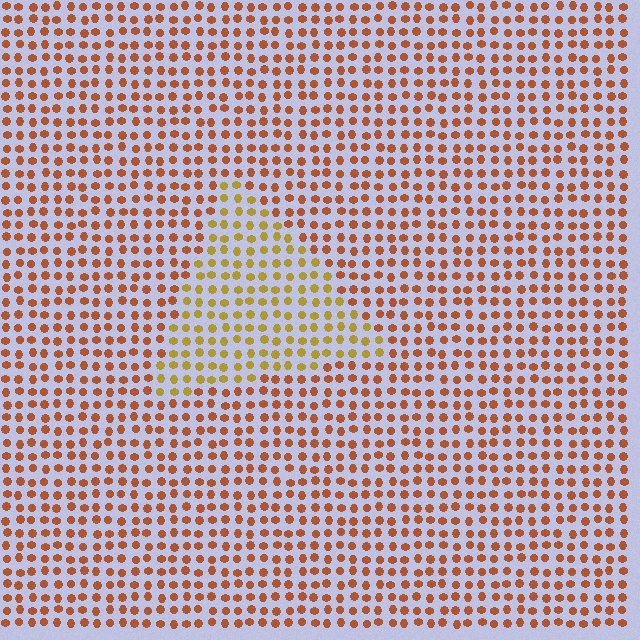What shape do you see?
I see a triangle.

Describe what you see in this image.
The image is filled with small brown elements in a uniform arrangement. A triangle-shaped region is visible where the elements are tinted to a slightly different hue, forming a subtle color boundary.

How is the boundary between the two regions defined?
The boundary is defined purely by a slight shift in hue (about 33 degrees). Spacing, size, and orientation are identical on both sides.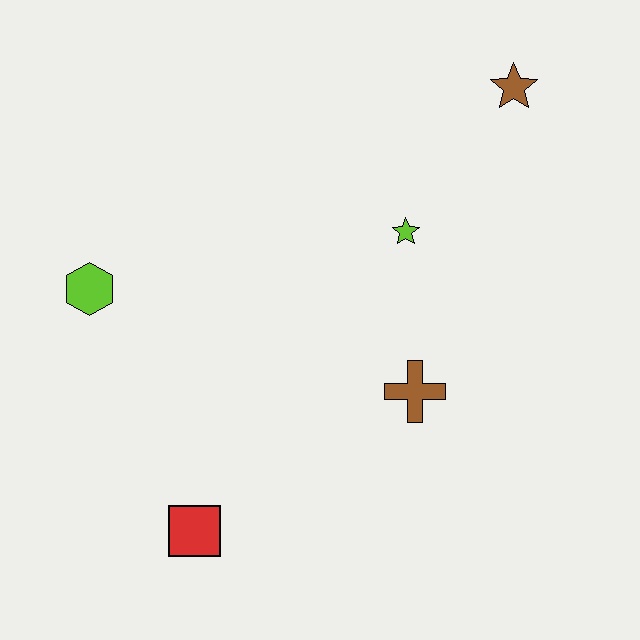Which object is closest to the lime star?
The brown cross is closest to the lime star.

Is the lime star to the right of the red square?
Yes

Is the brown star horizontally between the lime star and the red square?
No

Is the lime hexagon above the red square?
Yes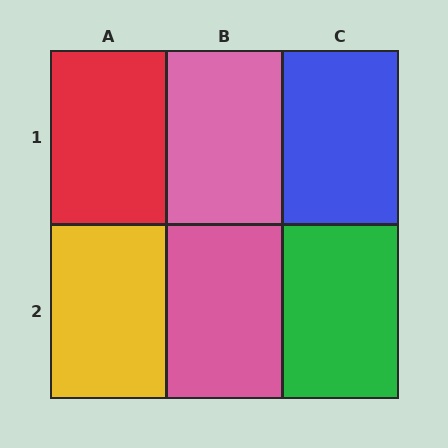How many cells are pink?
2 cells are pink.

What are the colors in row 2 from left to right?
Yellow, pink, green.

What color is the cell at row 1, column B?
Pink.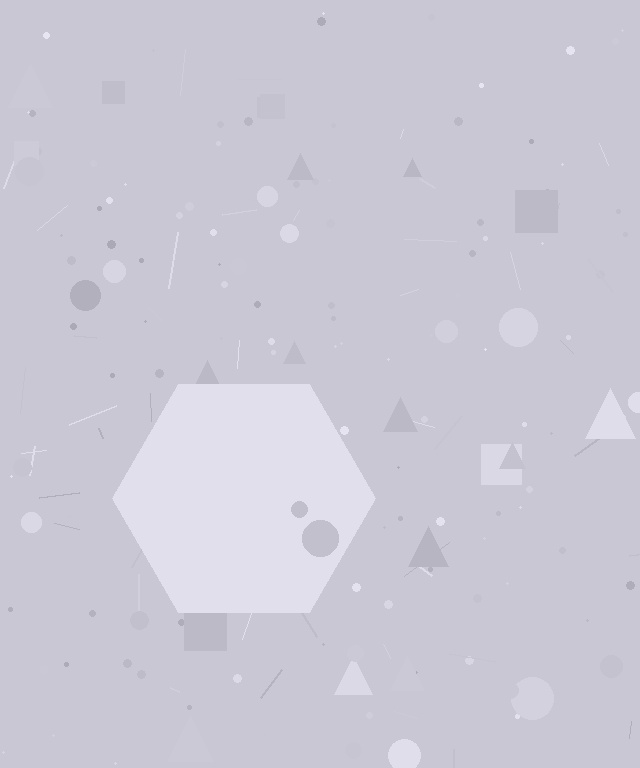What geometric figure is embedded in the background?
A hexagon is embedded in the background.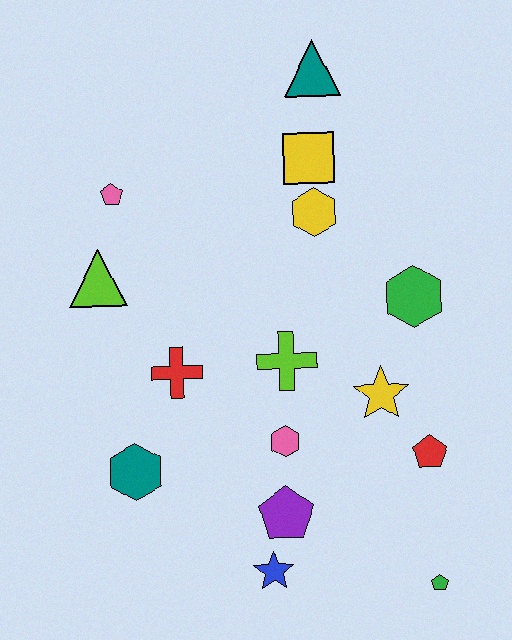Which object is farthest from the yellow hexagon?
The green pentagon is farthest from the yellow hexagon.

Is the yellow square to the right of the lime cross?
Yes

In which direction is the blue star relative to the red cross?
The blue star is below the red cross.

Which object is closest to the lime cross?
The pink hexagon is closest to the lime cross.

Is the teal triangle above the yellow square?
Yes